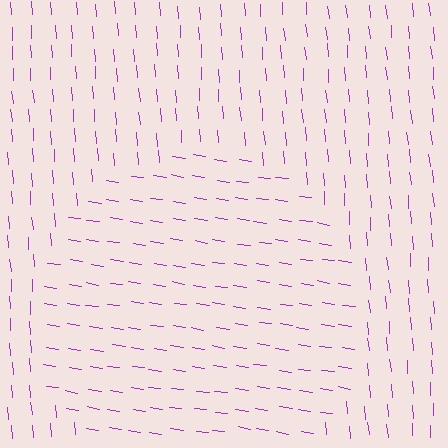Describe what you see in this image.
The image is filled with small purple line segments. A circle region in the image has lines oriented differently from the surrounding lines, creating a visible texture boundary.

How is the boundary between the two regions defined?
The boundary is defined purely by a change in line orientation (approximately 77 degrees difference). All lines are the same color and thickness.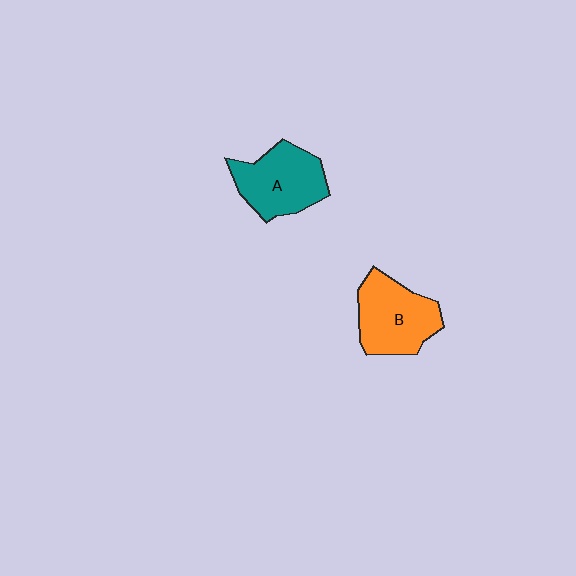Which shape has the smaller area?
Shape A (teal).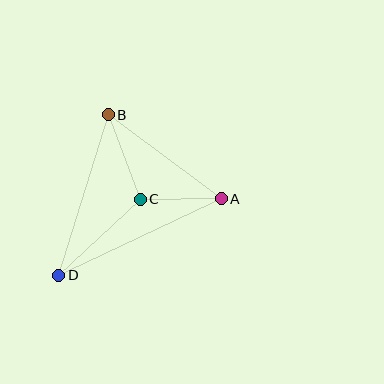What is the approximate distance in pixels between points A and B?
The distance between A and B is approximately 141 pixels.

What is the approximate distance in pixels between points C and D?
The distance between C and D is approximately 111 pixels.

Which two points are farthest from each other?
Points A and D are farthest from each other.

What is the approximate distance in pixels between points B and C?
The distance between B and C is approximately 91 pixels.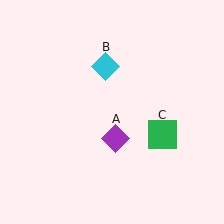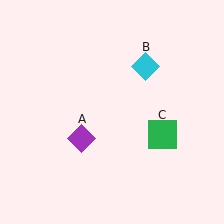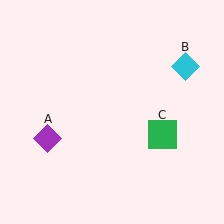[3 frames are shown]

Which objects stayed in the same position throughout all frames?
Green square (object C) remained stationary.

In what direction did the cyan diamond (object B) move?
The cyan diamond (object B) moved right.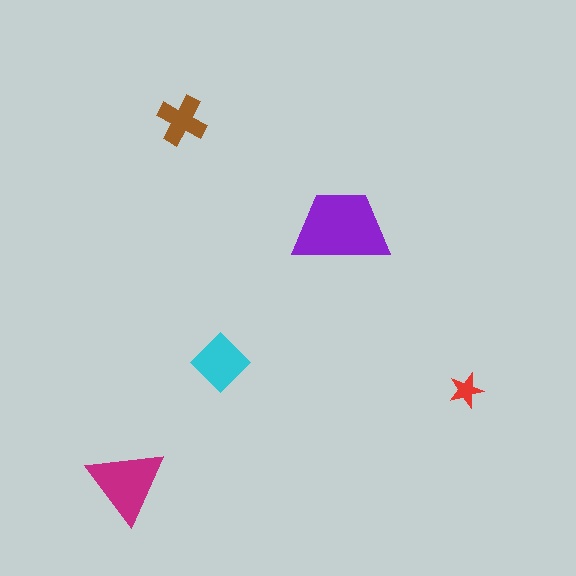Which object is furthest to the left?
The magenta triangle is leftmost.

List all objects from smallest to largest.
The red star, the brown cross, the cyan diamond, the magenta triangle, the purple trapezoid.